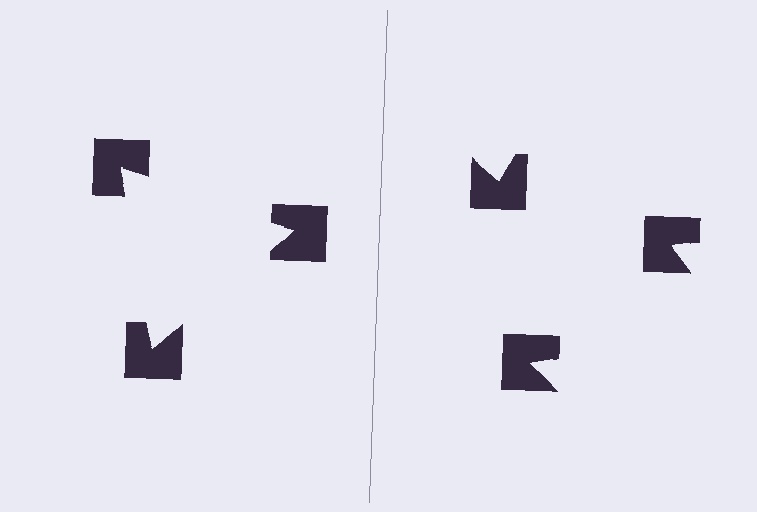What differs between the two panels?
The notched squares are positioned identically on both sides; only the wedge orientations differ. On the left they align to a triangle; on the right they are misaligned.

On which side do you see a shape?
An illusory triangle appears on the left side. On the right side the wedge cuts are rotated, so no coherent shape forms.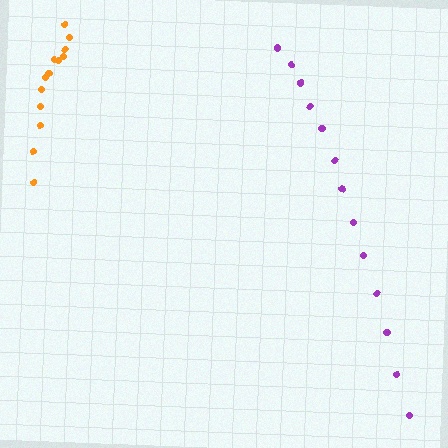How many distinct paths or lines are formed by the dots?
There are 2 distinct paths.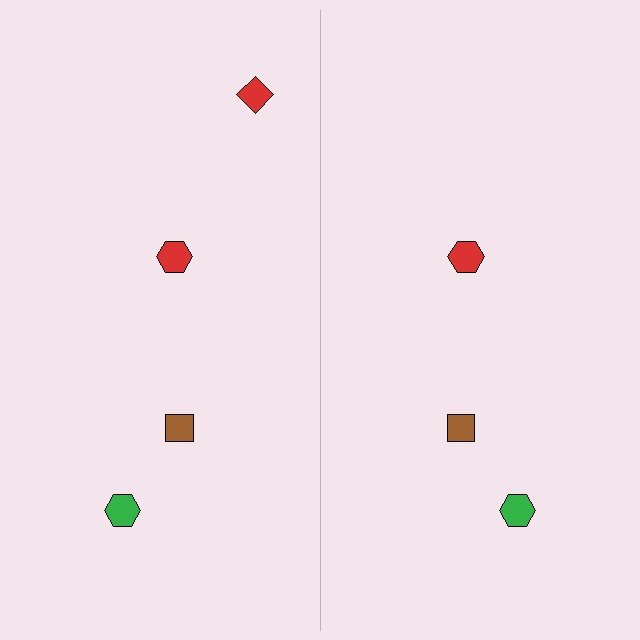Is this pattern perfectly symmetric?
No, the pattern is not perfectly symmetric. A red diamond is missing from the right side.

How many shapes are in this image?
There are 7 shapes in this image.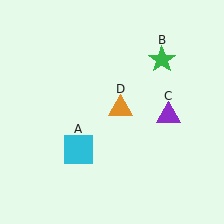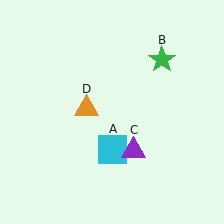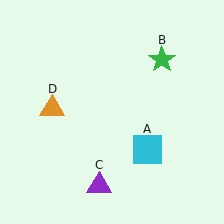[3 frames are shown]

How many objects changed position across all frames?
3 objects changed position: cyan square (object A), purple triangle (object C), orange triangle (object D).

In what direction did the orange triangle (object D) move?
The orange triangle (object D) moved left.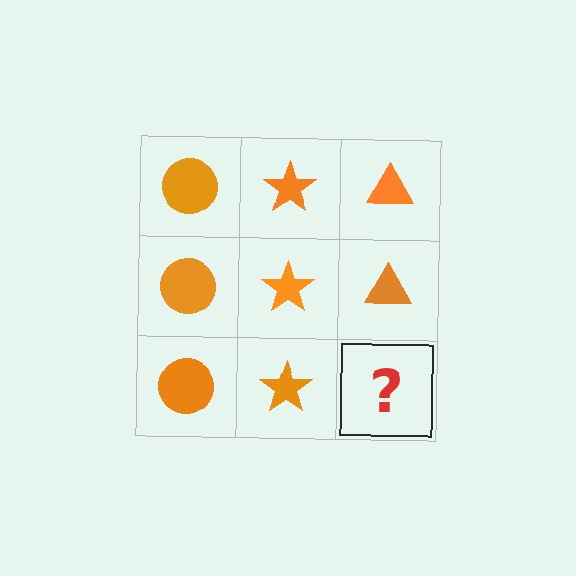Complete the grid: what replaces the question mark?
The question mark should be replaced with an orange triangle.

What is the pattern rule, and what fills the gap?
The rule is that each column has a consistent shape. The gap should be filled with an orange triangle.